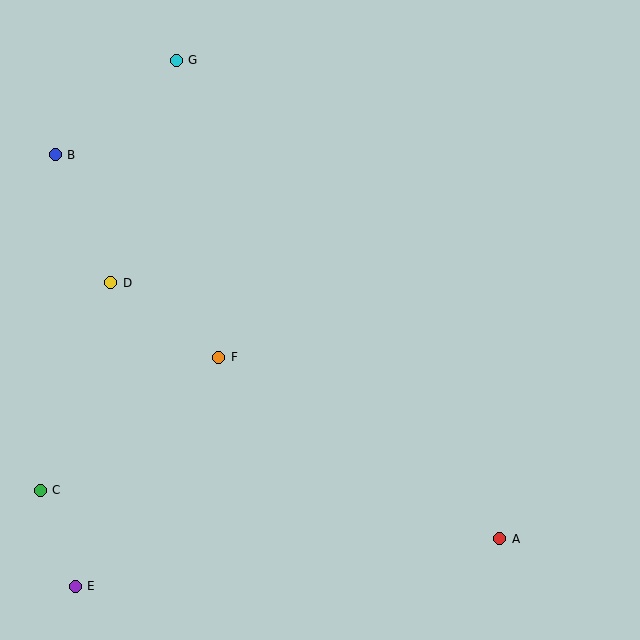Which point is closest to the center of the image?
Point F at (219, 357) is closest to the center.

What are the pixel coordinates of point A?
Point A is at (499, 539).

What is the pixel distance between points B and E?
The distance between B and E is 432 pixels.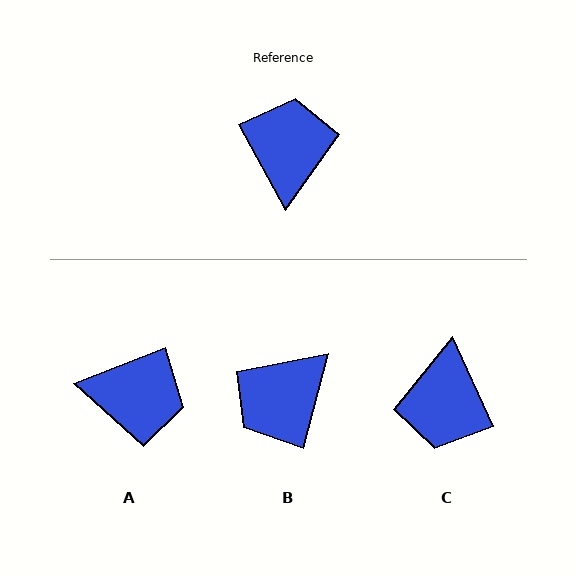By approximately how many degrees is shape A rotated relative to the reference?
Approximately 98 degrees clockwise.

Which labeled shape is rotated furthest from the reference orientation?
C, about 176 degrees away.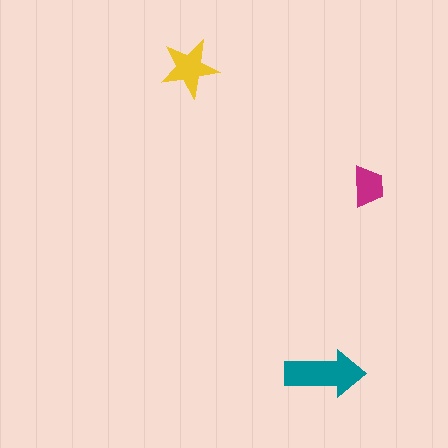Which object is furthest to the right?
The magenta trapezoid is rightmost.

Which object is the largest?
The teal arrow.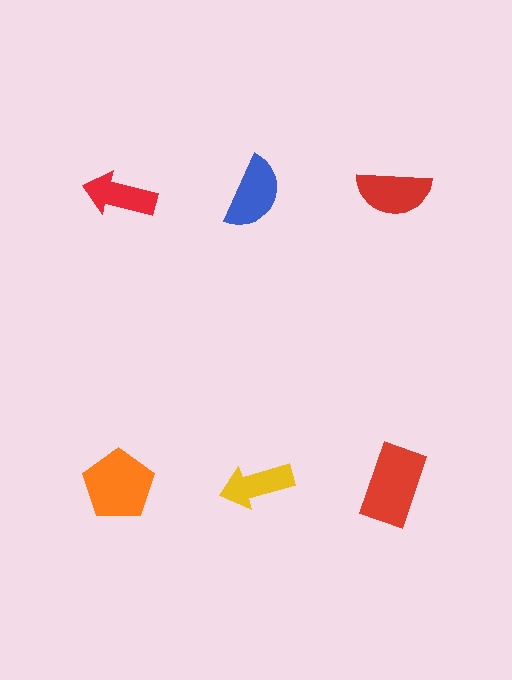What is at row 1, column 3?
A red semicircle.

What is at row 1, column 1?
A red arrow.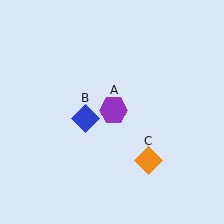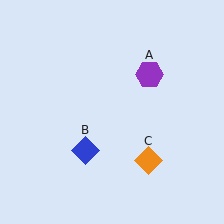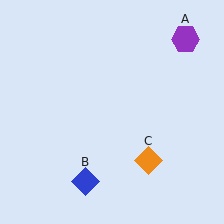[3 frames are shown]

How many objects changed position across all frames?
2 objects changed position: purple hexagon (object A), blue diamond (object B).